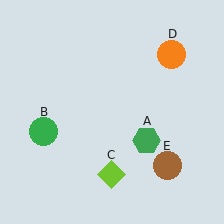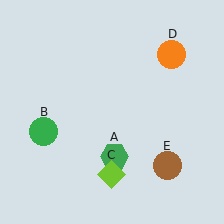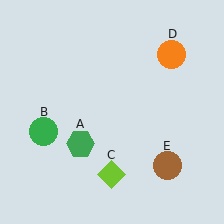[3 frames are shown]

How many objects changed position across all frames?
1 object changed position: green hexagon (object A).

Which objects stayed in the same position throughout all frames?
Green circle (object B) and lime diamond (object C) and orange circle (object D) and brown circle (object E) remained stationary.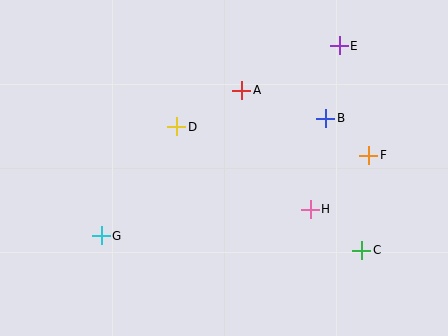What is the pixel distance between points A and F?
The distance between A and F is 143 pixels.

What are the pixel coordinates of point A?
Point A is at (242, 90).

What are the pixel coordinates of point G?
Point G is at (101, 236).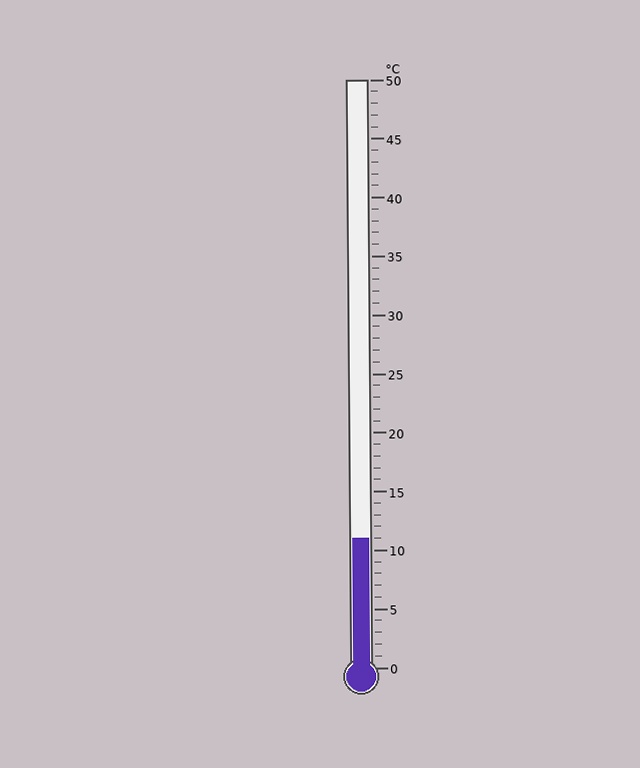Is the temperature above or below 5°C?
The temperature is above 5°C.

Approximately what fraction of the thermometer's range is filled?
The thermometer is filled to approximately 20% of its range.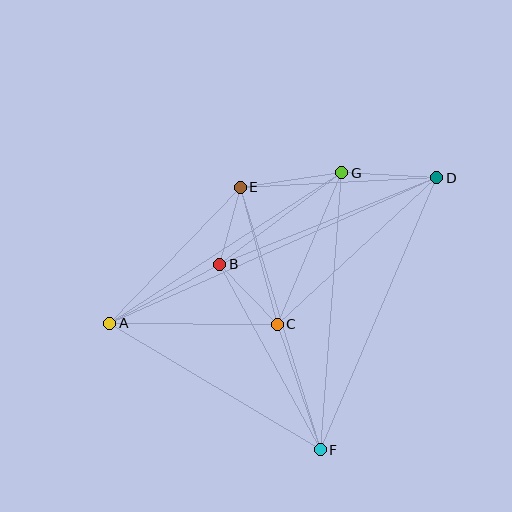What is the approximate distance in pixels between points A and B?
The distance between A and B is approximately 125 pixels.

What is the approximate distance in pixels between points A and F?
The distance between A and F is approximately 245 pixels.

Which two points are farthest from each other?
Points A and D are farthest from each other.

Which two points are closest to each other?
Points B and E are closest to each other.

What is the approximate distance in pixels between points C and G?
The distance between C and G is approximately 165 pixels.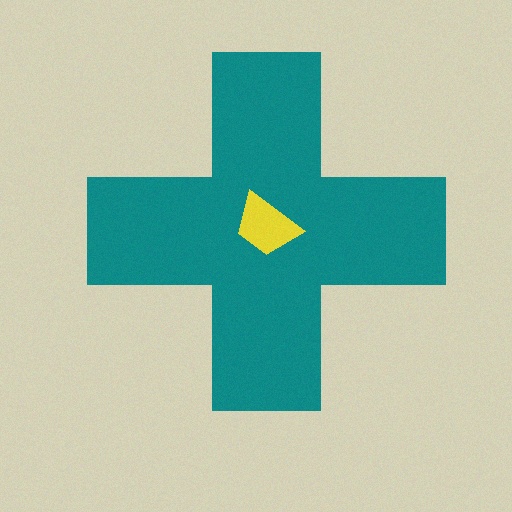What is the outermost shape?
The teal cross.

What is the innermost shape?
The yellow trapezoid.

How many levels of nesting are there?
2.